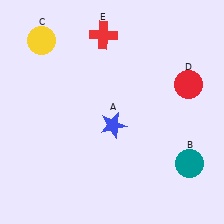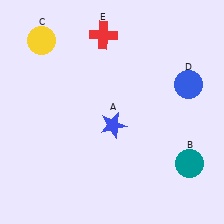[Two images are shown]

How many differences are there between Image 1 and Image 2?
There is 1 difference between the two images.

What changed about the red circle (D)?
In Image 1, D is red. In Image 2, it changed to blue.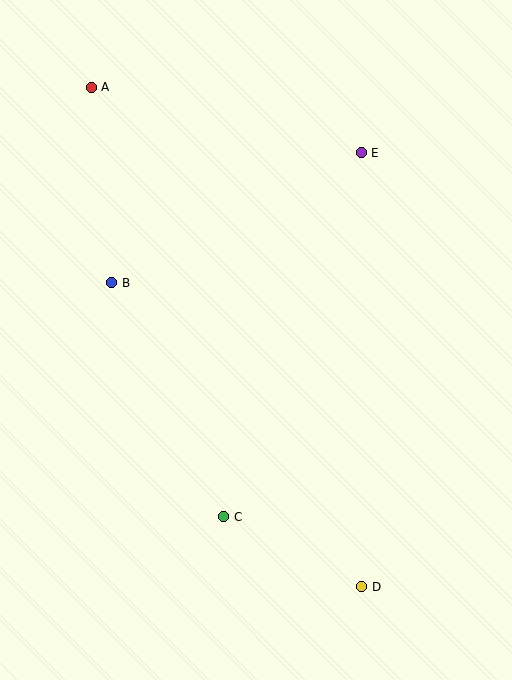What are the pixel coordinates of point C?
Point C is at (224, 517).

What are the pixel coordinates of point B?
Point B is at (112, 283).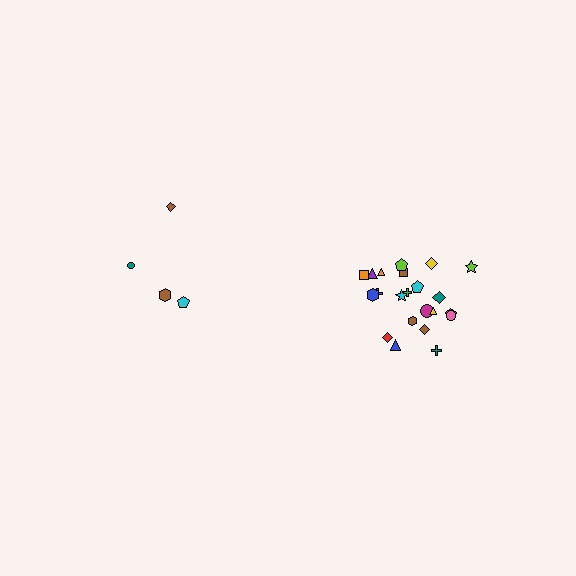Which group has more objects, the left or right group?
The right group.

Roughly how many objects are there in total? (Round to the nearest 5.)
Roughly 25 objects in total.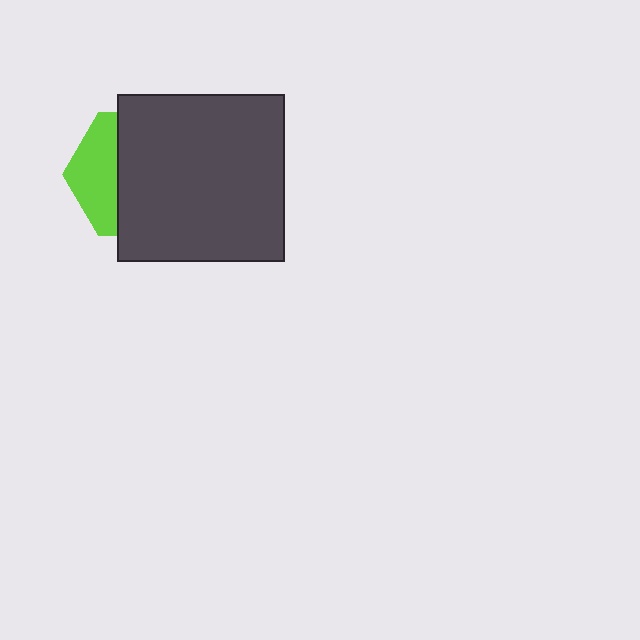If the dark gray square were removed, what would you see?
You would see the complete lime hexagon.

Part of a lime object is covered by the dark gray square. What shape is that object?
It is a hexagon.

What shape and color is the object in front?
The object in front is a dark gray square.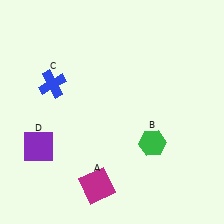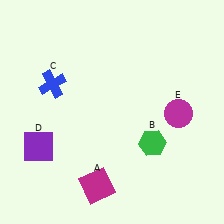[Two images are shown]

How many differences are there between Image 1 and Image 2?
There is 1 difference between the two images.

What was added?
A magenta circle (E) was added in Image 2.